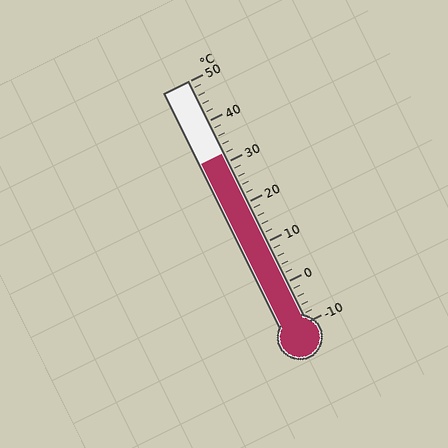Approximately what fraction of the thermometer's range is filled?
The thermometer is filled to approximately 70% of its range.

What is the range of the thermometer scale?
The thermometer scale ranges from -10°C to 50°C.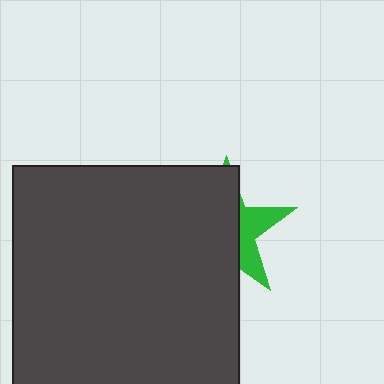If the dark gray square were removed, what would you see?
You would see the complete green star.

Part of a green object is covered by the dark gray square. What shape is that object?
It is a star.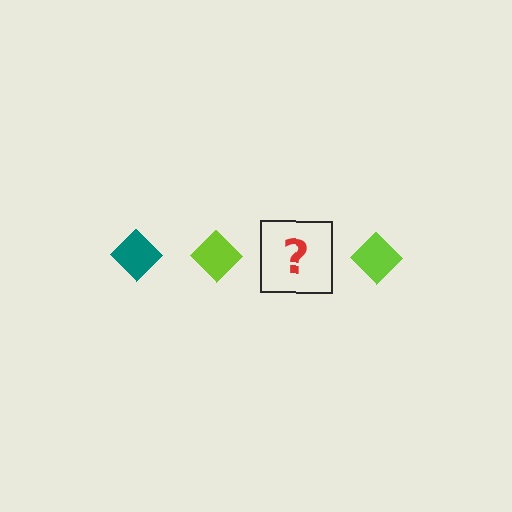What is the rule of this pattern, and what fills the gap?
The rule is that the pattern cycles through teal, lime diamonds. The gap should be filled with a teal diamond.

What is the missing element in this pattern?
The missing element is a teal diamond.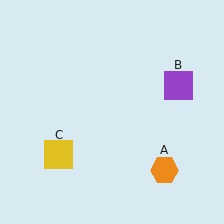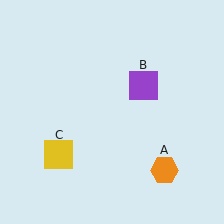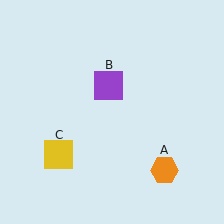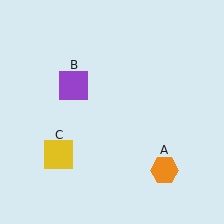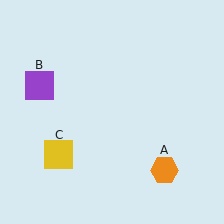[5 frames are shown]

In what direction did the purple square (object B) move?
The purple square (object B) moved left.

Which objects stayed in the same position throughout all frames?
Orange hexagon (object A) and yellow square (object C) remained stationary.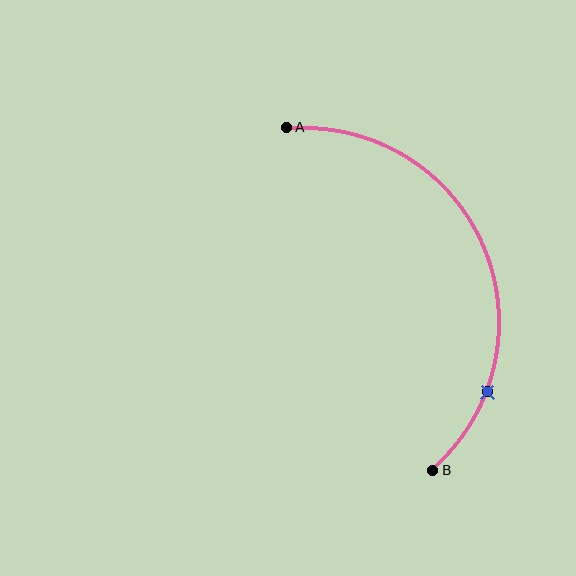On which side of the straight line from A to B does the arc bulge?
The arc bulges to the right of the straight line connecting A and B.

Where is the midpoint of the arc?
The arc midpoint is the point on the curve farthest from the straight line joining A and B. It sits to the right of that line.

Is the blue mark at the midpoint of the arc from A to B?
No. The blue mark lies on the arc but is closer to endpoint B. The arc midpoint would be at the point on the curve equidistant along the arc from both A and B.